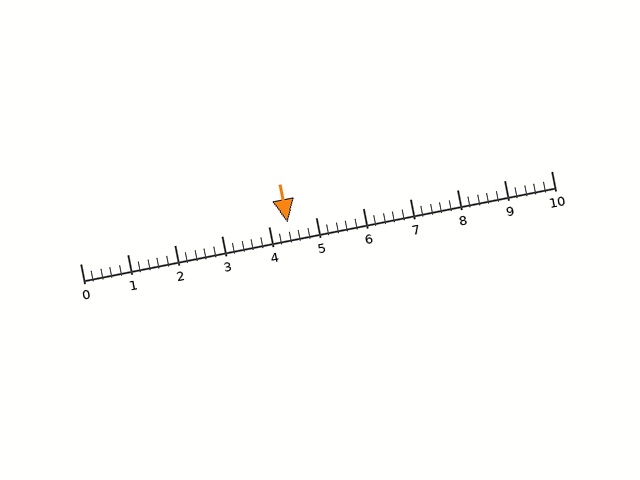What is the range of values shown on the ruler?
The ruler shows values from 0 to 10.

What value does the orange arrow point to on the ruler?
The orange arrow points to approximately 4.4.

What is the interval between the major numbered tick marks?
The major tick marks are spaced 1 units apart.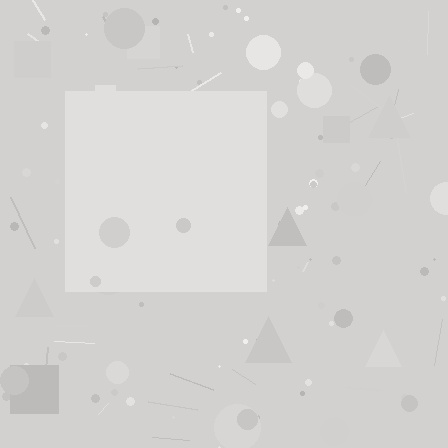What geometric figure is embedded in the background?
A square is embedded in the background.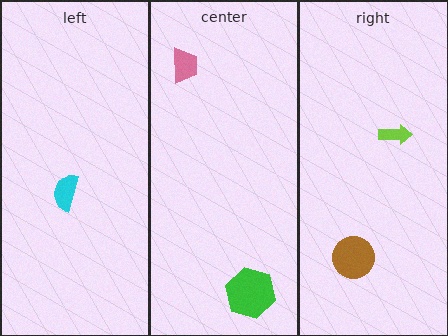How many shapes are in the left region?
1.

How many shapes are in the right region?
2.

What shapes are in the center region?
The green hexagon, the pink trapezoid.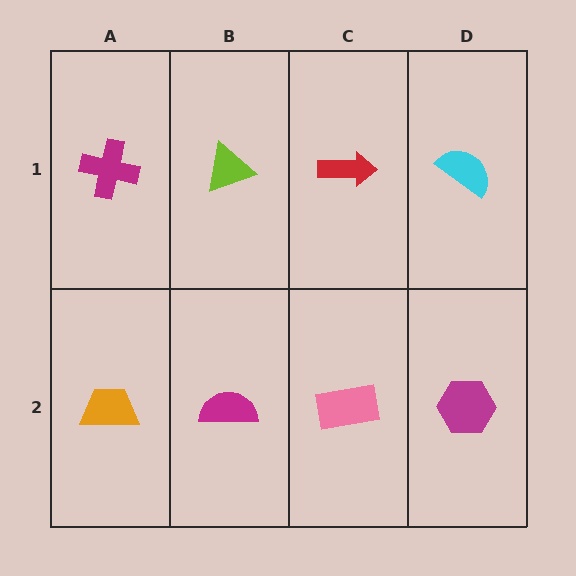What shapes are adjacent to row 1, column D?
A magenta hexagon (row 2, column D), a red arrow (row 1, column C).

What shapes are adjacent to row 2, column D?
A cyan semicircle (row 1, column D), a pink rectangle (row 2, column C).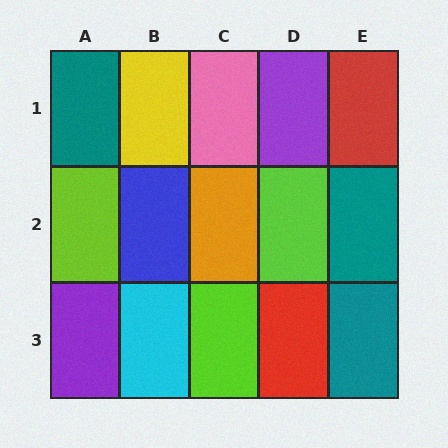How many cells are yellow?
1 cell is yellow.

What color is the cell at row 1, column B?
Yellow.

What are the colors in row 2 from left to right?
Lime, blue, orange, lime, teal.